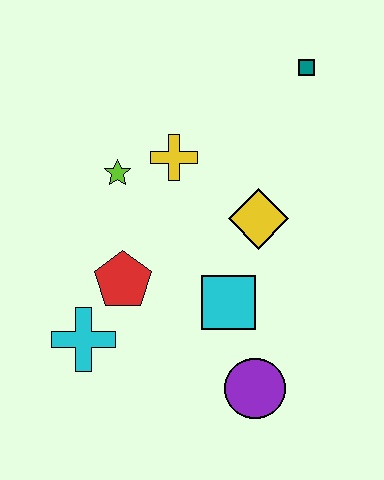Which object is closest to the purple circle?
The cyan square is closest to the purple circle.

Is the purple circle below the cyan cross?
Yes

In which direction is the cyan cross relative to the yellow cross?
The cyan cross is below the yellow cross.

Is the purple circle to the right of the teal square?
No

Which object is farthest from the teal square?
The cyan cross is farthest from the teal square.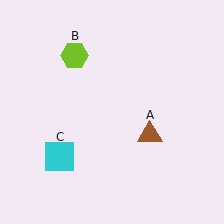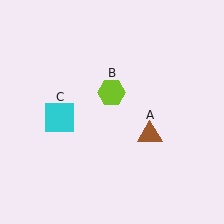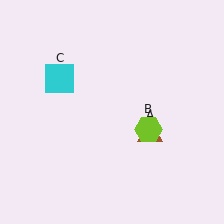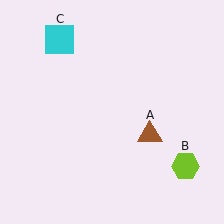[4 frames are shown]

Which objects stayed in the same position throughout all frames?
Brown triangle (object A) remained stationary.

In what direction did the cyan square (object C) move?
The cyan square (object C) moved up.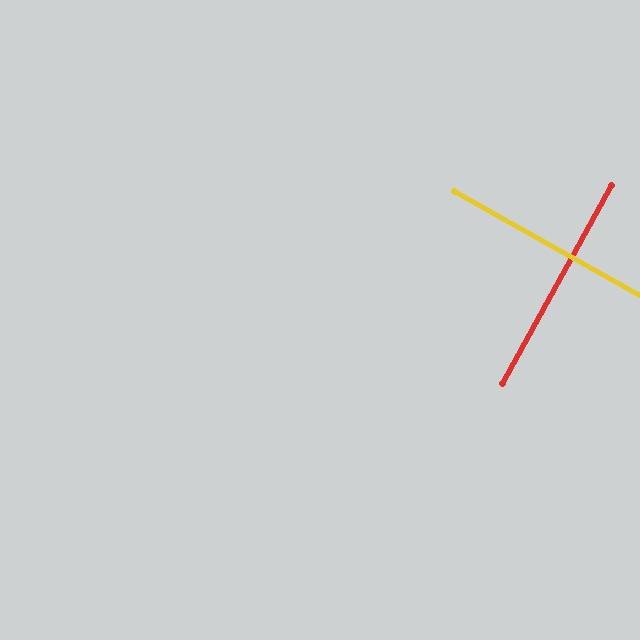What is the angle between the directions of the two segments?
Approximately 89 degrees.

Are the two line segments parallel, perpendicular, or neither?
Perpendicular — they meet at approximately 89°.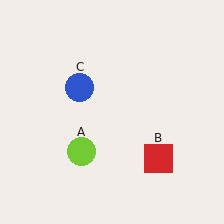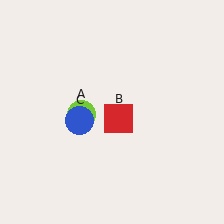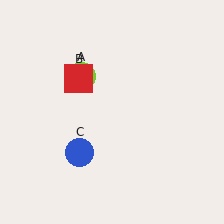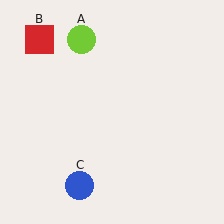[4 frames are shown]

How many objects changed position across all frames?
3 objects changed position: lime circle (object A), red square (object B), blue circle (object C).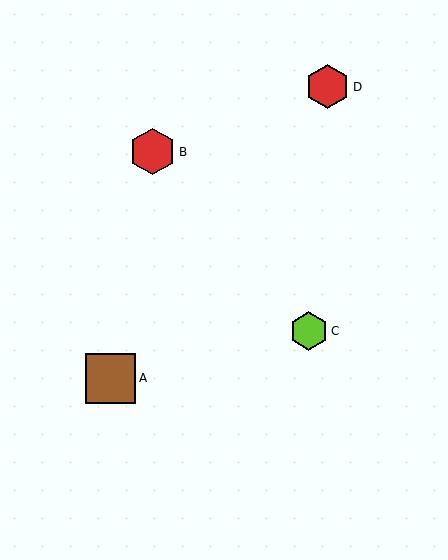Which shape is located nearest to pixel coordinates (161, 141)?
The red hexagon (labeled B) at (152, 152) is nearest to that location.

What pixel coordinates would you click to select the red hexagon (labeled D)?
Click at (328, 87) to select the red hexagon D.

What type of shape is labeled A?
Shape A is a brown square.